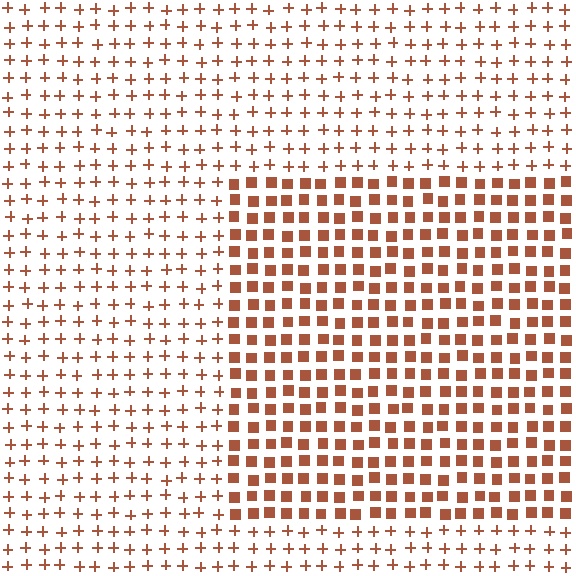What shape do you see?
I see a rectangle.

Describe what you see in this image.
The image is filled with small brown elements arranged in a uniform grid. A rectangle-shaped region contains squares, while the surrounding area contains plus signs. The boundary is defined purely by the change in element shape.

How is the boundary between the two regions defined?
The boundary is defined by a change in element shape: squares inside vs. plus signs outside. All elements share the same color and spacing.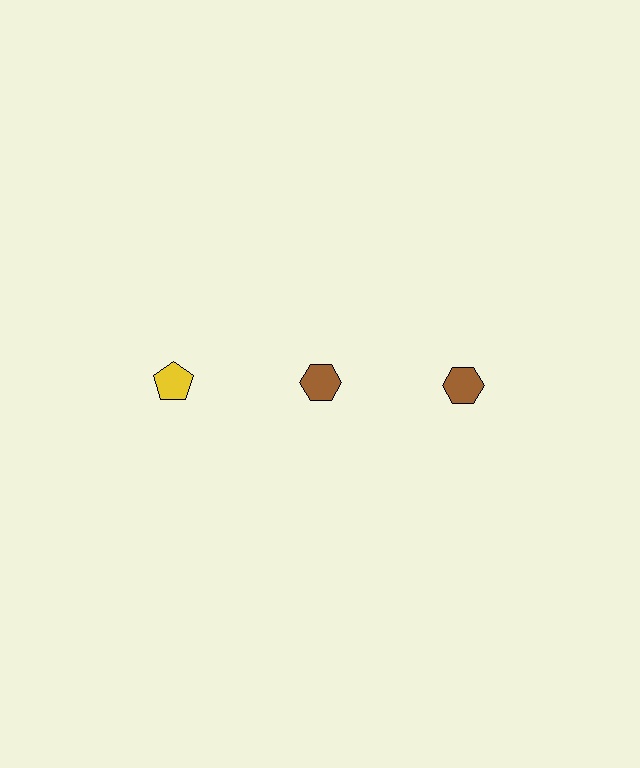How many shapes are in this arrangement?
There are 3 shapes arranged in a grid pattern.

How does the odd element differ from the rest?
It differs in both color (yellow instead of brown) and shape (pentagon instead of hexagon).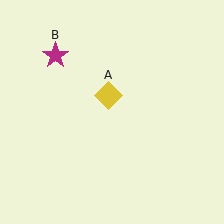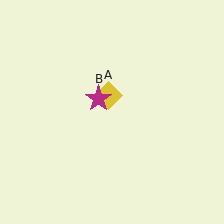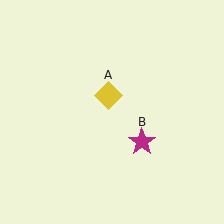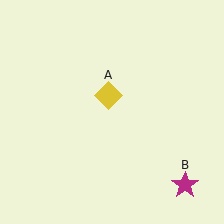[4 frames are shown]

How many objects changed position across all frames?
1 object changed position: magenta star (object B).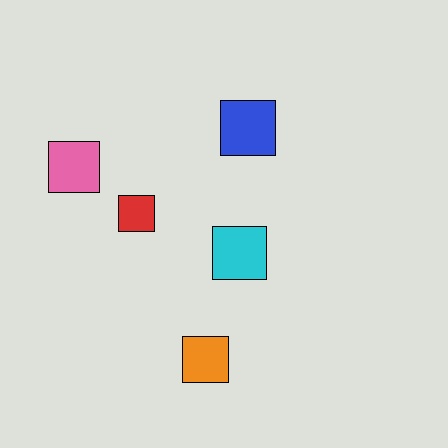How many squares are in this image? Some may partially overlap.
There are 5 squares.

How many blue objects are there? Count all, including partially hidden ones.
There is 1 blue object.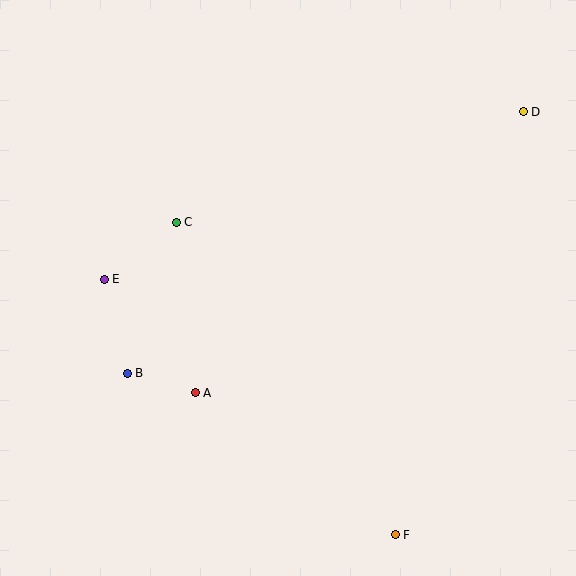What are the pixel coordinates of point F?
Point F is at (395, 535).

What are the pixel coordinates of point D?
Point D is at (523, 112).